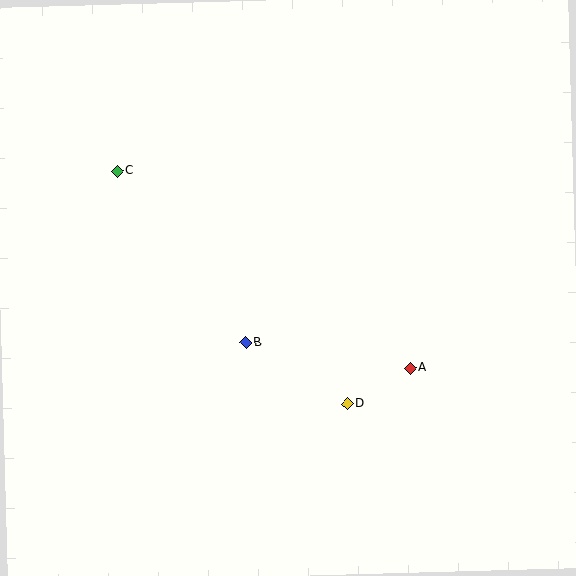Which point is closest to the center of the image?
Point B at (246, 342) is closest to the center.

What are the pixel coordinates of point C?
Point C is at (117, 171).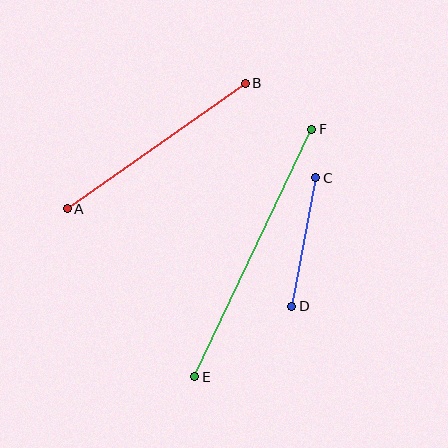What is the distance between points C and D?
The distance is approximately 131 pixels.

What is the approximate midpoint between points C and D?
The midpoint is at approximately (304, 242) pixels.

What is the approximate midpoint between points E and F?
The midpoint is at approximately (253, 253) pixels.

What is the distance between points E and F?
The distance is approximately 274 pixels.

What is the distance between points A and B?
The distance is approximately 217 pixels.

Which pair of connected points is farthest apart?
Points E and F are farthest apart.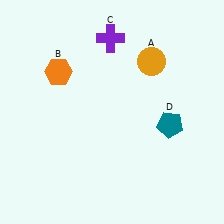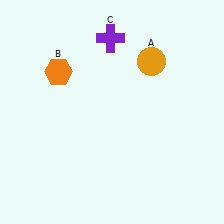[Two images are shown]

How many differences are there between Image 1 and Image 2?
There is 1 difference between the two images.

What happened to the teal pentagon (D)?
The teal pentagon (D) was removed in Image 2. It was in the bottom-right area of Image 1.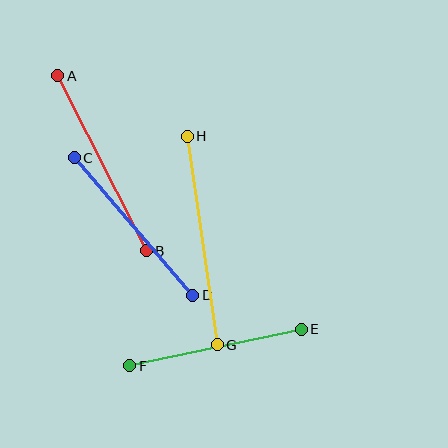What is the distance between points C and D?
The distance is approximately 182 pixels.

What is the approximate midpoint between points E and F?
The midpoint is at approximately (216, 348) pixels.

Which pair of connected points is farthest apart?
Points G and H are farthest apart.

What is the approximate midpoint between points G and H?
The midpoint is at approximately (202, 240) pixels.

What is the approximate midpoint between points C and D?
The midpoint is at approximately (134, 227) pixels.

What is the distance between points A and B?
The distance is approximately 196 pixels.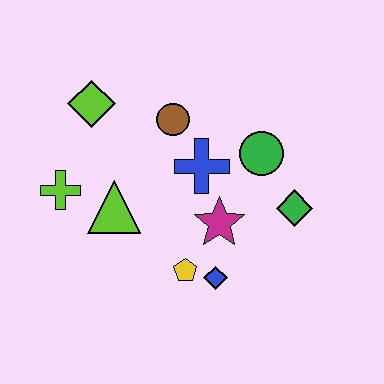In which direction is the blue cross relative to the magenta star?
The blue cross is above the magenta star.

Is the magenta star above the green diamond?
No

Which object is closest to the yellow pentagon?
The blue diamond is closest to the yellow pentagon.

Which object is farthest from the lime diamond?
The green diamond is farthest from the lime diamond.